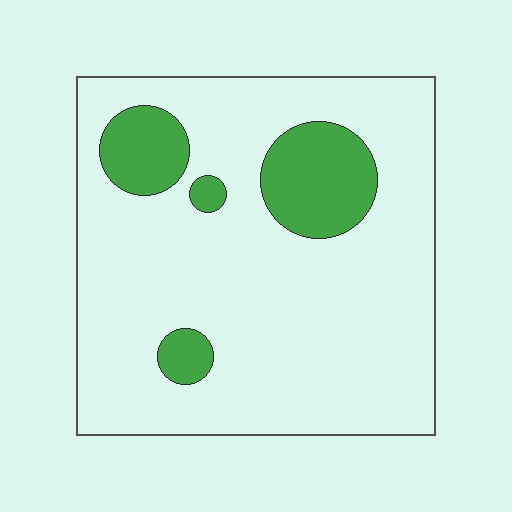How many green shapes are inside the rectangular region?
4.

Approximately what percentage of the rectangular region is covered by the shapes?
Approximately 15%.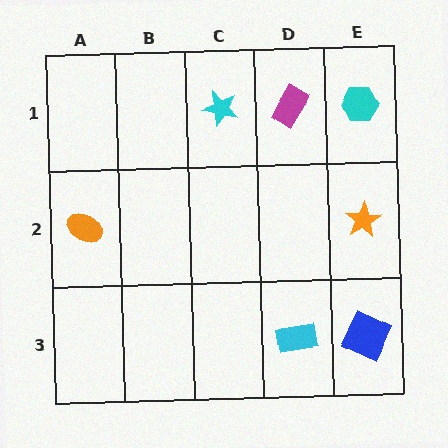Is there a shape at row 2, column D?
No, that cell is empty.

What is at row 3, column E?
A blue square.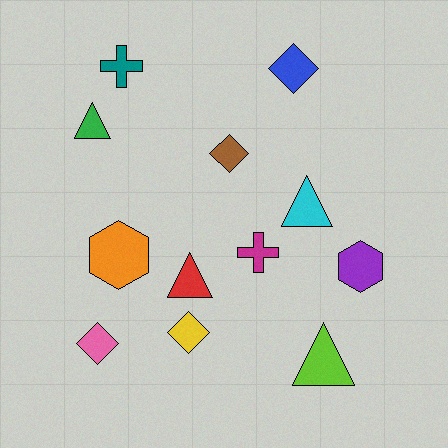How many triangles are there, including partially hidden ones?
There are 4 triangles.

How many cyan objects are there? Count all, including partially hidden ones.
There is 1 cyan object.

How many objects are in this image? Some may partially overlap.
There are 12 objects.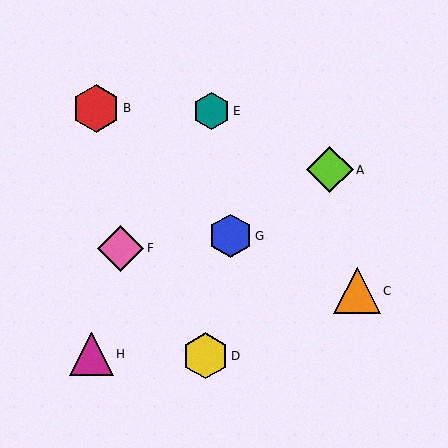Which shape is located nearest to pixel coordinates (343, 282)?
The orange triangle (labeled C) at (357, 291) is nearest to that location.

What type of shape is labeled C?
Shape C is an orange triangle.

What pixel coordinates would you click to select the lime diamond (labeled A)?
Click at (330, 170) to select the lime diamond A.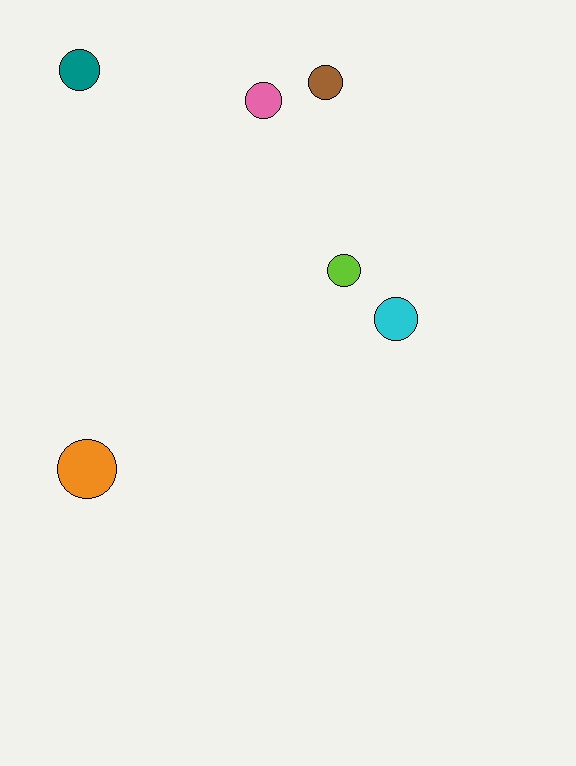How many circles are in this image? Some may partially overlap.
There are 6 circles.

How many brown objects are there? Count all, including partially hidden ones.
There is 1 brown object.